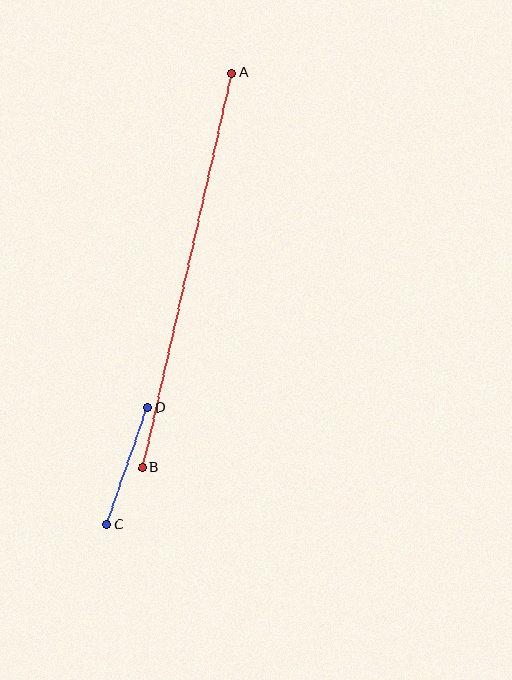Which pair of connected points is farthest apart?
Points A and B are farthest apart.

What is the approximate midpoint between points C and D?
The midpoint is at approximately (128, 466) pixels.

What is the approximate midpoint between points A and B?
The midpoint is at approximately (187, 270) pixels.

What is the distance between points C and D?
The distance is approximately 124 pixels.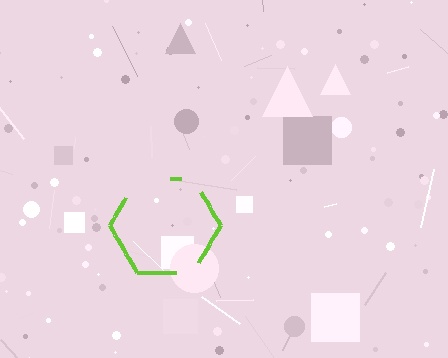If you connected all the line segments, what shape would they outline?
They would outline a hexagon.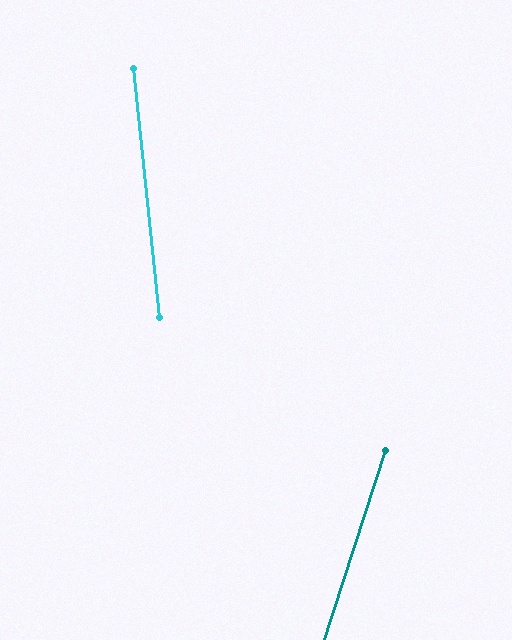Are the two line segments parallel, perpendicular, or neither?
Neither parallel nor perpendicular — they differ by about 24°.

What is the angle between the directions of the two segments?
Approximately 24 degrees.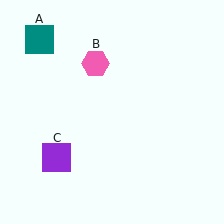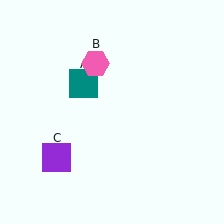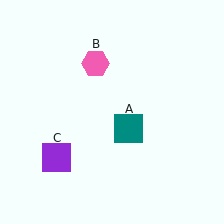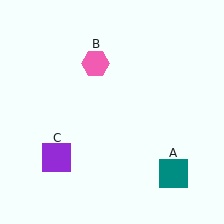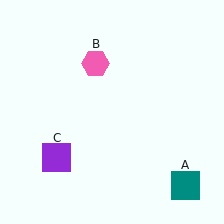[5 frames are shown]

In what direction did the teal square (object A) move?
The teal square (object A) moved down and to the right.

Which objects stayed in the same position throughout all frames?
Pink hexagon (object B) and purple square (object C) remained stationary.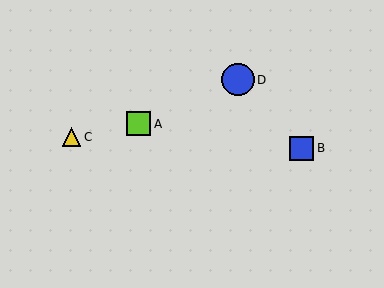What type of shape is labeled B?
Shape B is a blue square.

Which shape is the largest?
The blue circle (labeled D) is the largest.